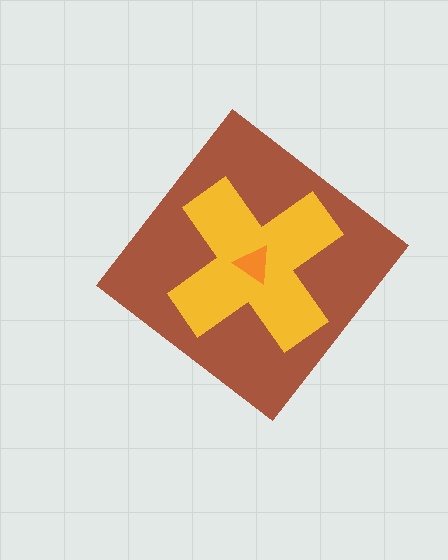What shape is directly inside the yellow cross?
The orange triangle.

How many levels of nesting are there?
3.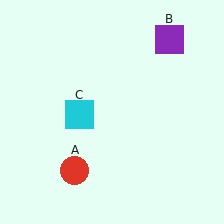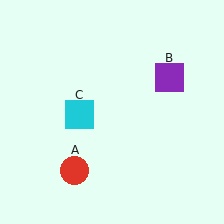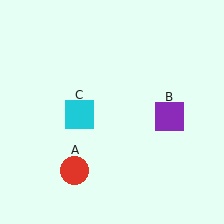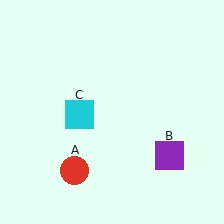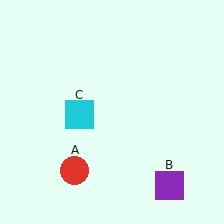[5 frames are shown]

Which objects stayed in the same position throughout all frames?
Red circle (object A) and cyan square (object C) remained stationary.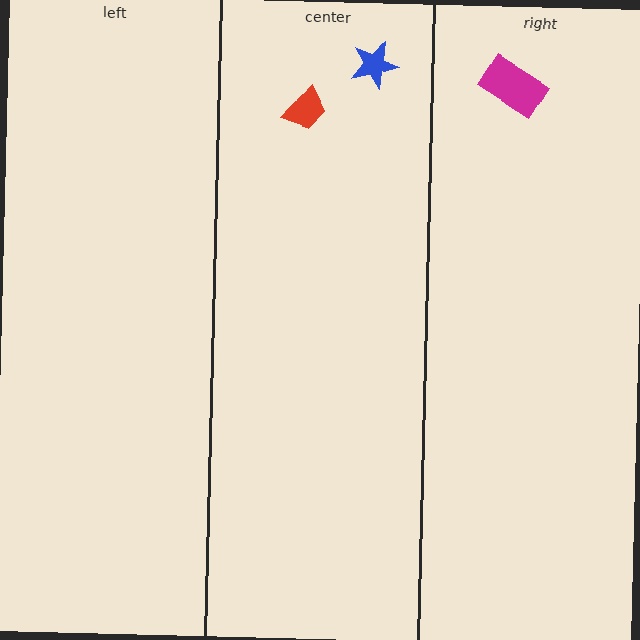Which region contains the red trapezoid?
The center region.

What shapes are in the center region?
The blue star, the red trapezoid.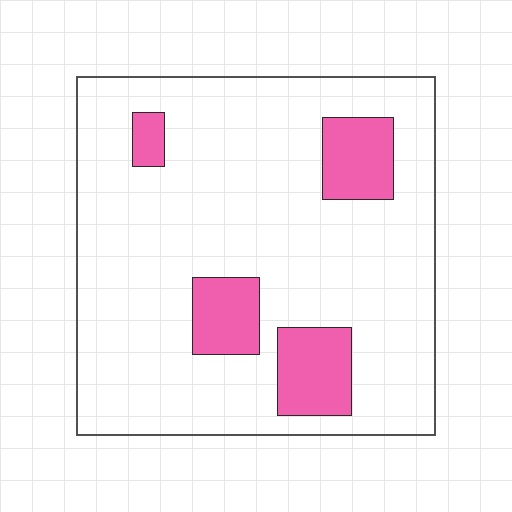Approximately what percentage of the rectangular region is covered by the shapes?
Approximately 15%.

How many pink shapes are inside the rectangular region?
4.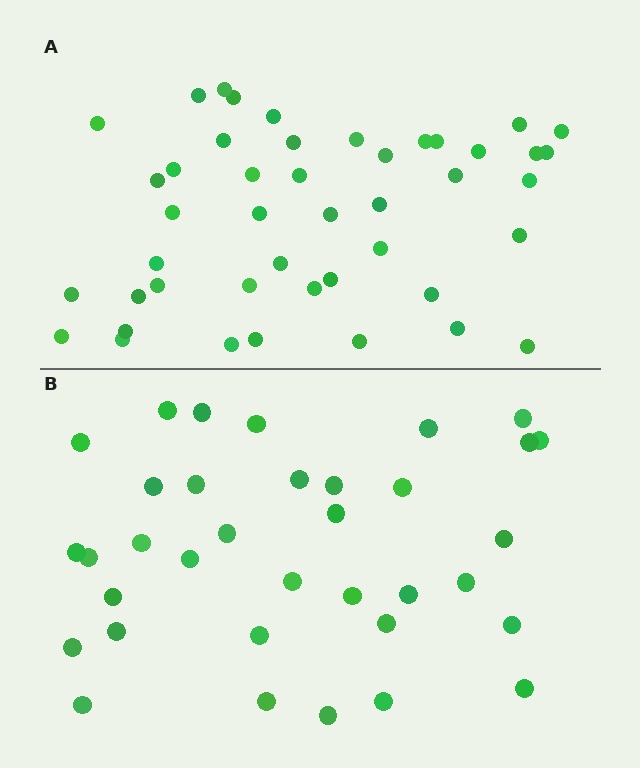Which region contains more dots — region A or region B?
Region A (the top region) has more dots.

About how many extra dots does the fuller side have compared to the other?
Region A has roughly 10 or so more dots than region B.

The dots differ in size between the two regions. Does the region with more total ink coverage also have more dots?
No. Region B has more total ink coverage because its dots are larger, but region A actually contains more individual dots. Total area can be misleading — the number of items is what matters here.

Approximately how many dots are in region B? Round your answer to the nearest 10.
About 40 dots. (The exact count is 35, which rounds to 40.)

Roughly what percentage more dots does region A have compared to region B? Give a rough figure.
About 30% more.